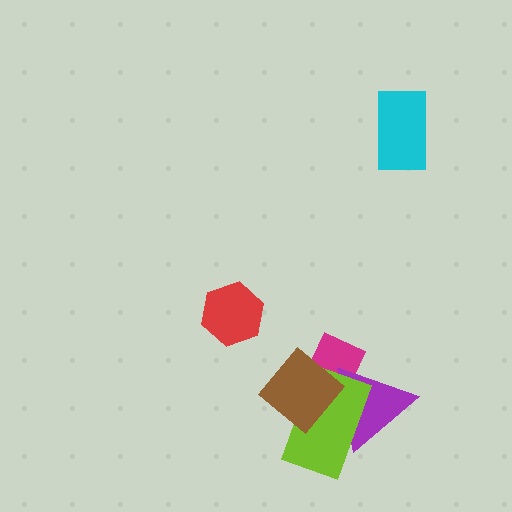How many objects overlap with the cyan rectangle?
0 objects overlap with the cyan rectangle.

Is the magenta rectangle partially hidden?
Yes, it is partially covered by another shape.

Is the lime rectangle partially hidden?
Yes, it is partially covered by another shape.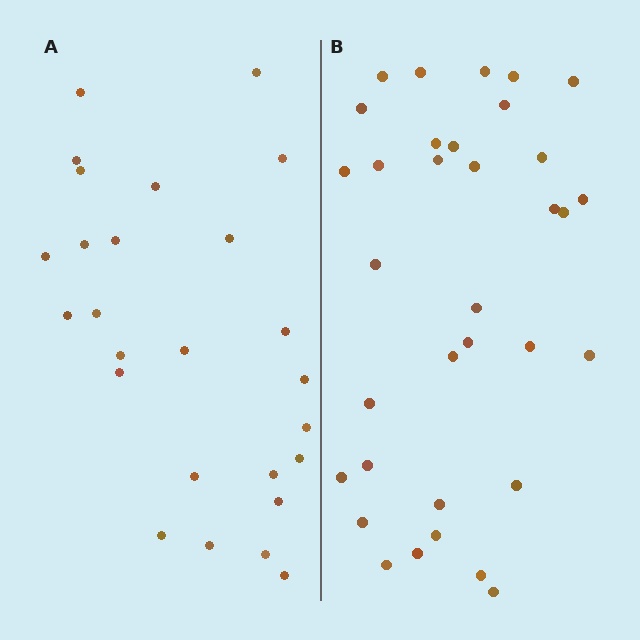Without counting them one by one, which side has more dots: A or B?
Region B (the right region) has more dots.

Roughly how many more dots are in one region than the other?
Region B has roughly 8 or so more dots than region A.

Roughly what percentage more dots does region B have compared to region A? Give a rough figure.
About 30% more.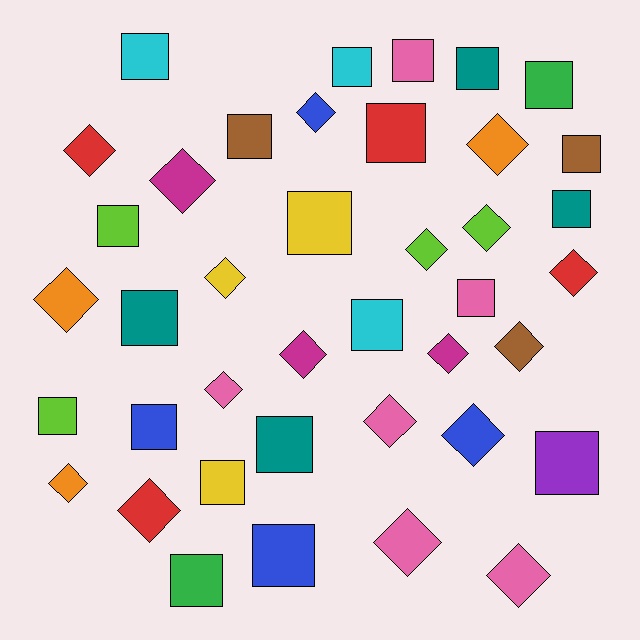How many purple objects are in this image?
There is 1 purple object.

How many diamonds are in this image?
There are 19 diamonds.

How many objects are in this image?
There are 40 objects.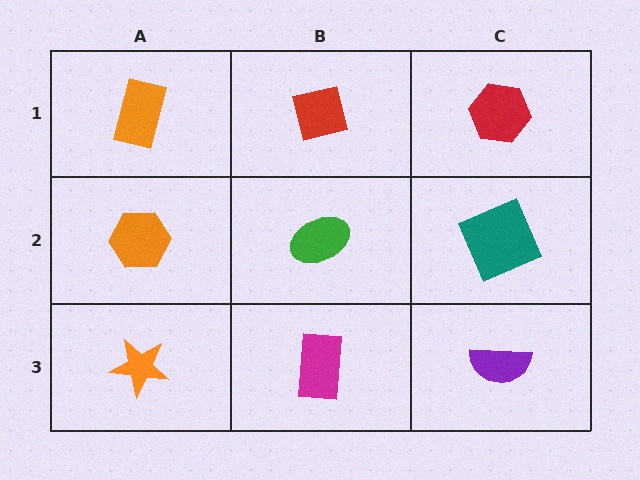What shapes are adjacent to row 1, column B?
A green ellipse (row 2, column B), an orange rectangle (row 1, column A), a red hexagon (row 1, column C).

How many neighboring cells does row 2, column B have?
4.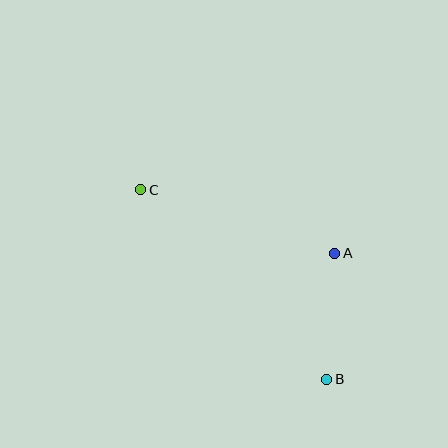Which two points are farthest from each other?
Points B and C are farthest from each other.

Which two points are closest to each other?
Points A and B are closest to each other.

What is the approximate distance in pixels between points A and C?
The distance between A and C is approximately 204 pixels.